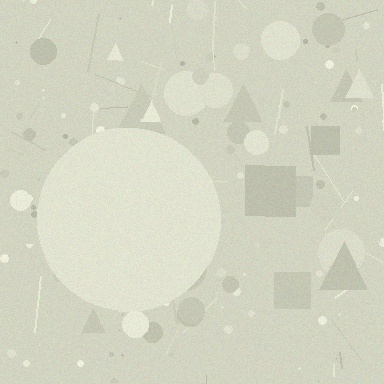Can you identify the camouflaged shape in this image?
The camouflaged shape is a circle.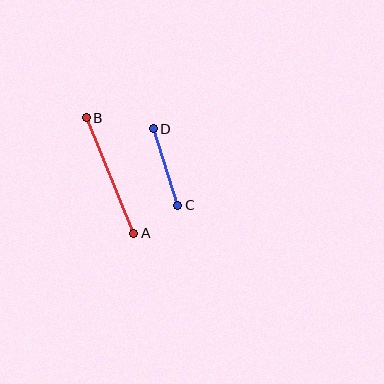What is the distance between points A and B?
The distance is approximately 125 pixels.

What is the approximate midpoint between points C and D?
The midpoint is at approximately (166, 167) pixels.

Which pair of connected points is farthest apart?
Points A and B are farthest apart.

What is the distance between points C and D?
The distance is approximately 80 pixels.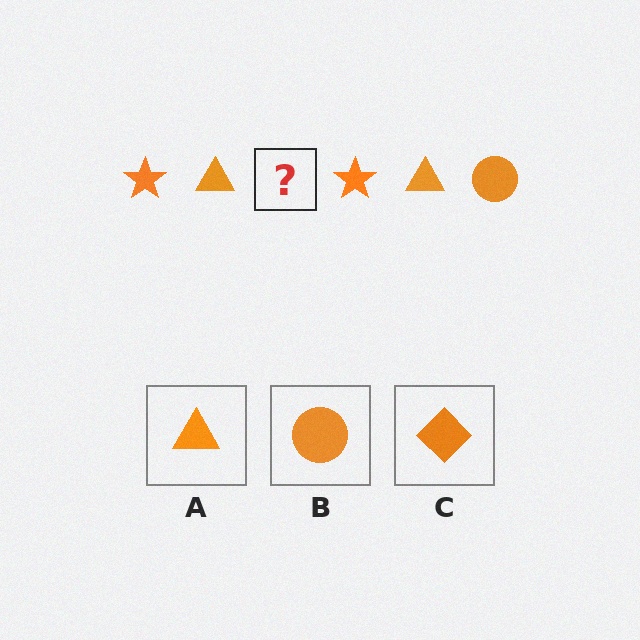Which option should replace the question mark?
Option B.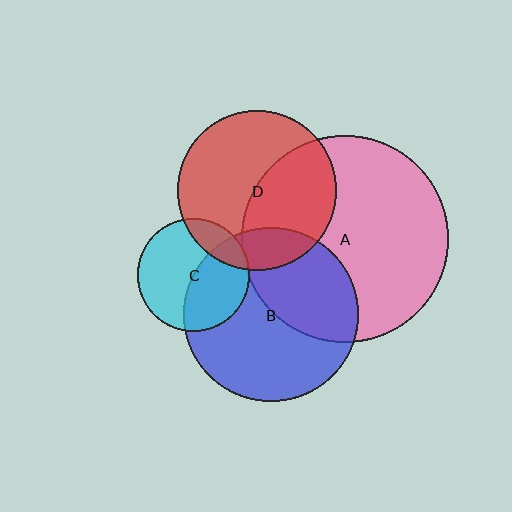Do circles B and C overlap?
Yes.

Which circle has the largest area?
Circle A (pink).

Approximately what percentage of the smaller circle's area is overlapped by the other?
Approximately 45%.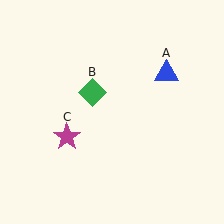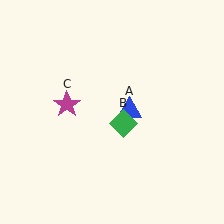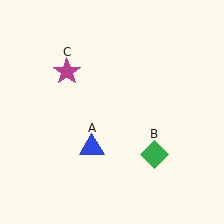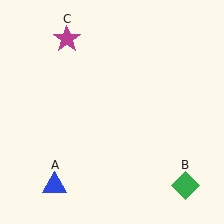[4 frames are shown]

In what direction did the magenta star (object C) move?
The magenta star (object C) moved up.